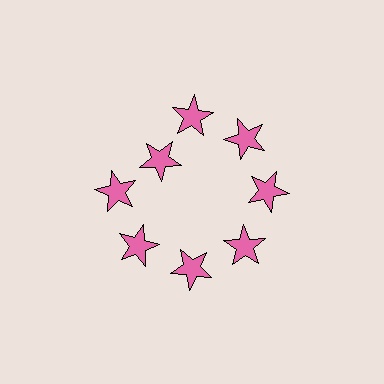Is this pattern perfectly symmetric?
No. The 8 pink stars are arranged in a ring, but one element near the 10 o'clock position is pulled inward toward the center, breaking the 8-fold rotational symmetry.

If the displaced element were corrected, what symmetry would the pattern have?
It would have 8-fold rotational symmetry — the pattern would map onto itself every 45 degrees.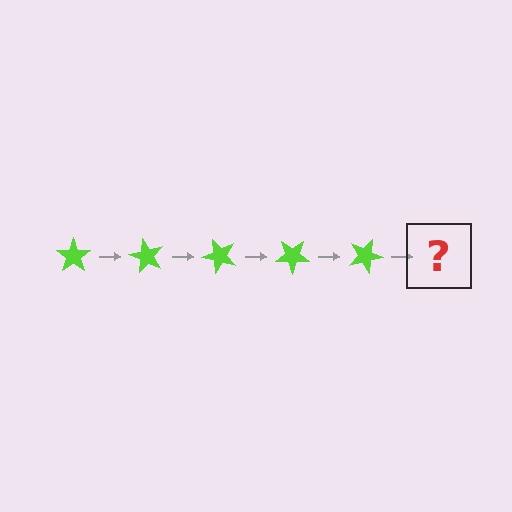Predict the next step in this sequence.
The next step is a lime star rotated 300 degrees.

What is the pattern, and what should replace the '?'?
The pattern is that the star rotates 60 degrees each step. The '?' should be a lime star rotated 300 degrees.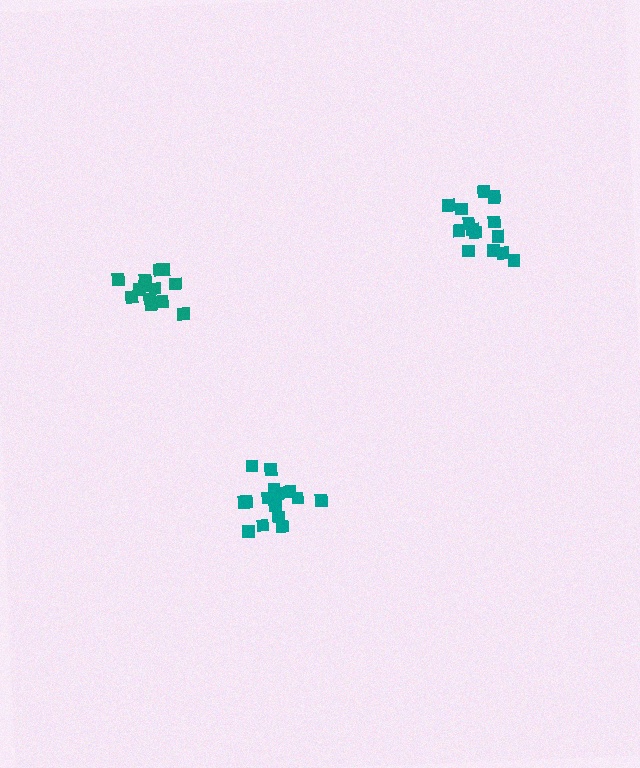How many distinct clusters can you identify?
There are 3 distinct clusters.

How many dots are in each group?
Group 1: 13 dots, Group 2: 15 dots, Group 3: 17 dots (45 total).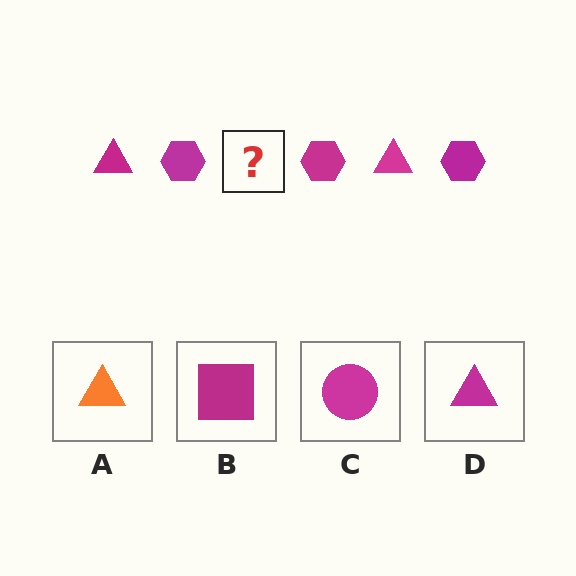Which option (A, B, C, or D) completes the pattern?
D.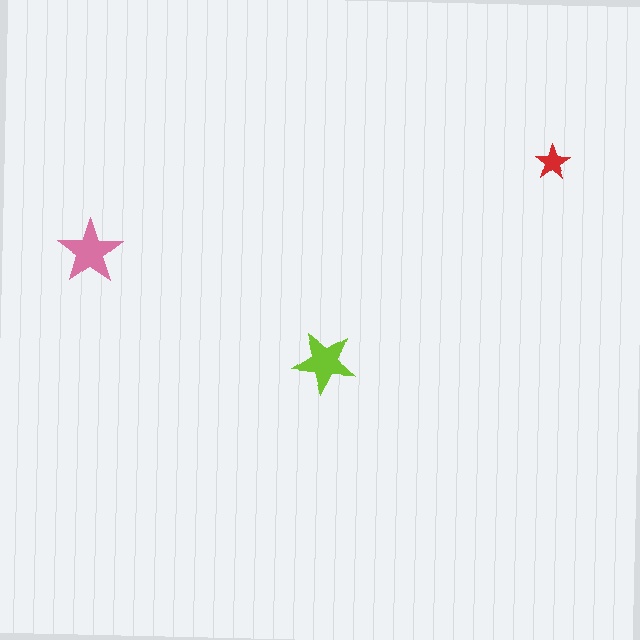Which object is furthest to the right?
The red star is rightmost.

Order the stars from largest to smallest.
the pink one, the lime one, the red one.